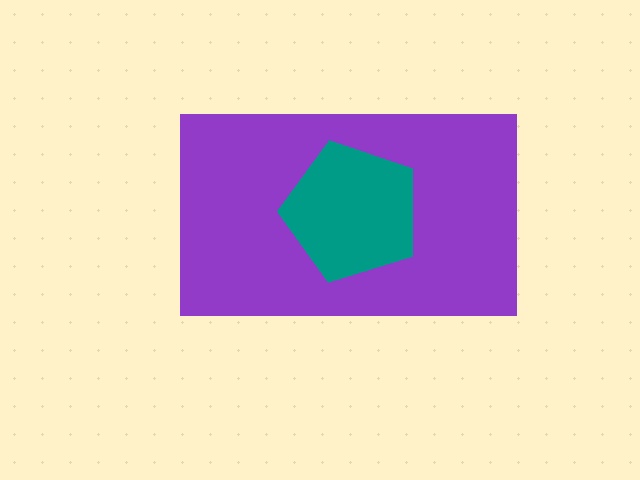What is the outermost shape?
The purple rectangle.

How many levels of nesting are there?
2.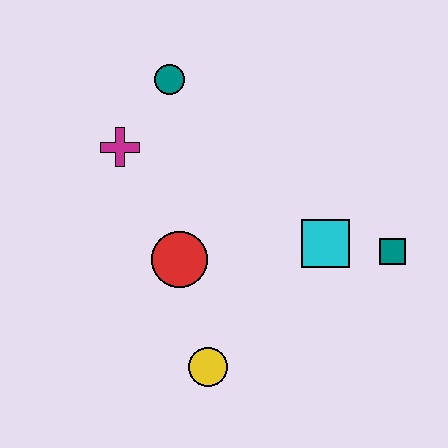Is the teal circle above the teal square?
Yes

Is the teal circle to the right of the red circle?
No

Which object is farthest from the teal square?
The magenta cross is farthest from the teal square.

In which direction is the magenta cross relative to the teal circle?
The magenta cross is below the teal circle.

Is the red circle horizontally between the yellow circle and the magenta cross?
Yes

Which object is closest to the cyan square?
The teal square is closest to the cyan square.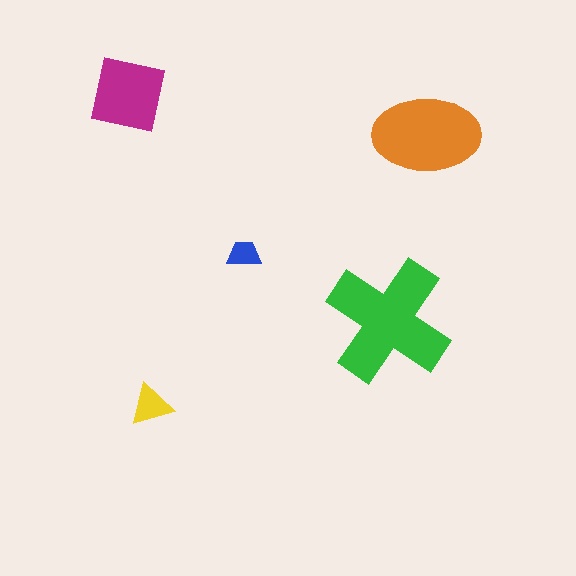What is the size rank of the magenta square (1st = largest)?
3rd.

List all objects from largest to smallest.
The green cross, the orange ellipse, the magenta square, the yellow triangle, the blue trapezoid.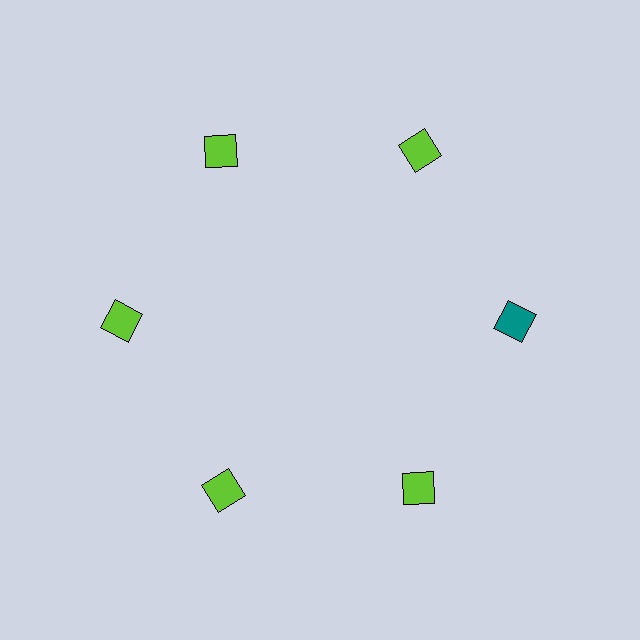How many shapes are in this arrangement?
There are 6 shapes arranged in a ring pattern.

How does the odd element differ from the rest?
It has a different color: teal instead of lime.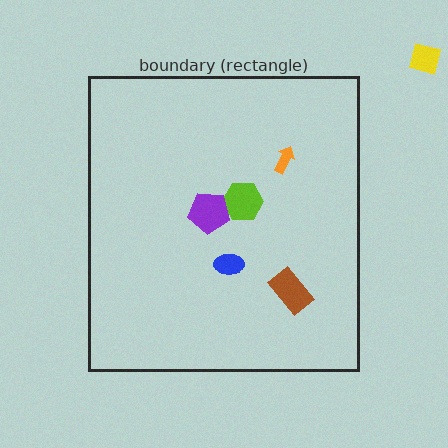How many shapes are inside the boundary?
5 inside, 1 outside.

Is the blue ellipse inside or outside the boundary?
Inside.